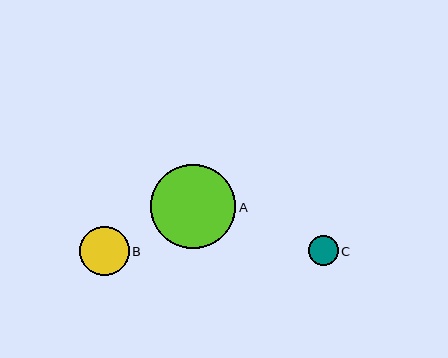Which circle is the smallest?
Circle C is the smallest with a size of approximately 29 pixels.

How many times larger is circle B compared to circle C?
Circle B is approximately 1.7 times the size of circle C.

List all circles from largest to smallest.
From largest to smallest: A, B, C.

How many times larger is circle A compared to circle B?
Circle A is approximately 1.7 times the size of circle B.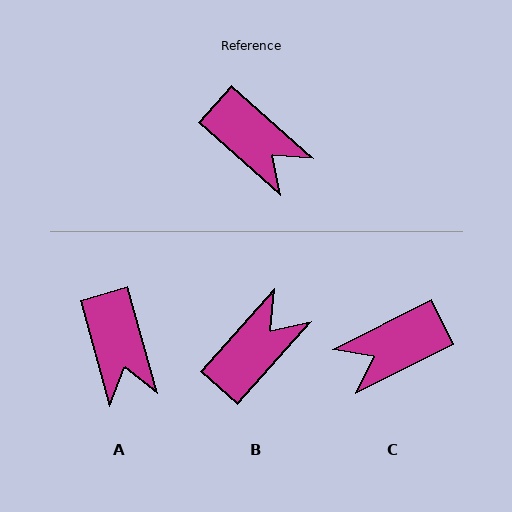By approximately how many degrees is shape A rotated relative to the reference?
Approximately 33 degrees clockwise.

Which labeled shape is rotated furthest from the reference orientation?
C, about 112 degrees away.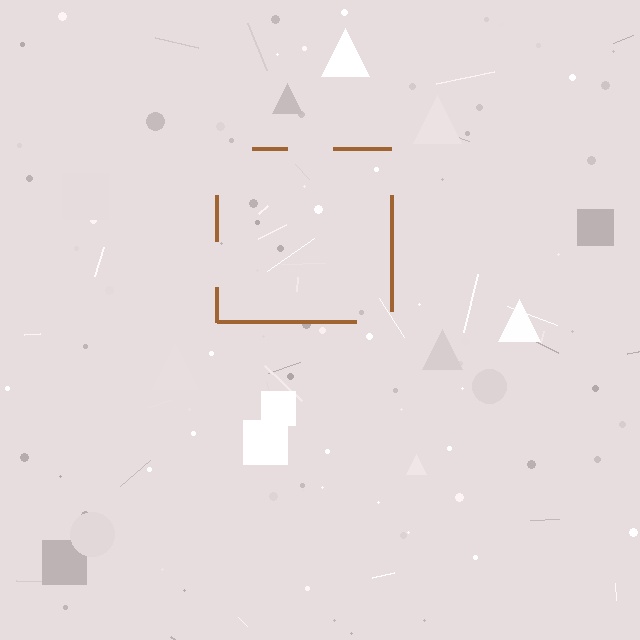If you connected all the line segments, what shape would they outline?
They would outline a square.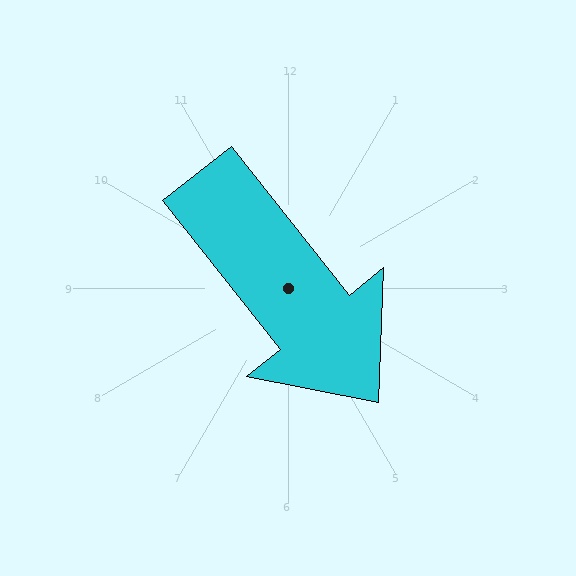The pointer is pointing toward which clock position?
Roughly 5 o'clock.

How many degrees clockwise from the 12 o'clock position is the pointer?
Approximately 142 degrees.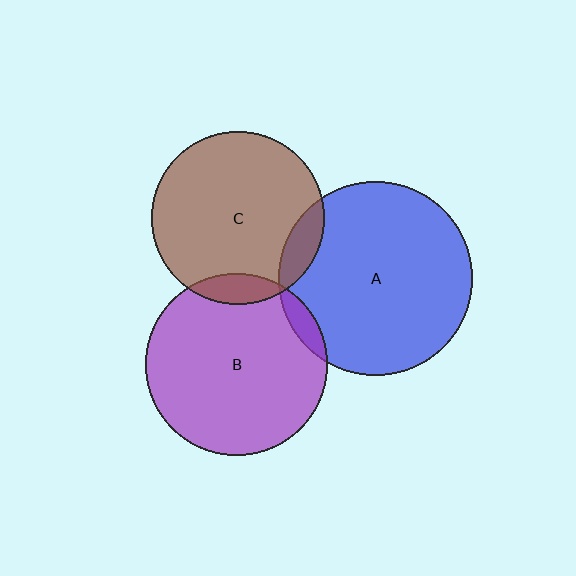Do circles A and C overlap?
Yes.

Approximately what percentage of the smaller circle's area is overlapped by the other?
Approximately 10%.